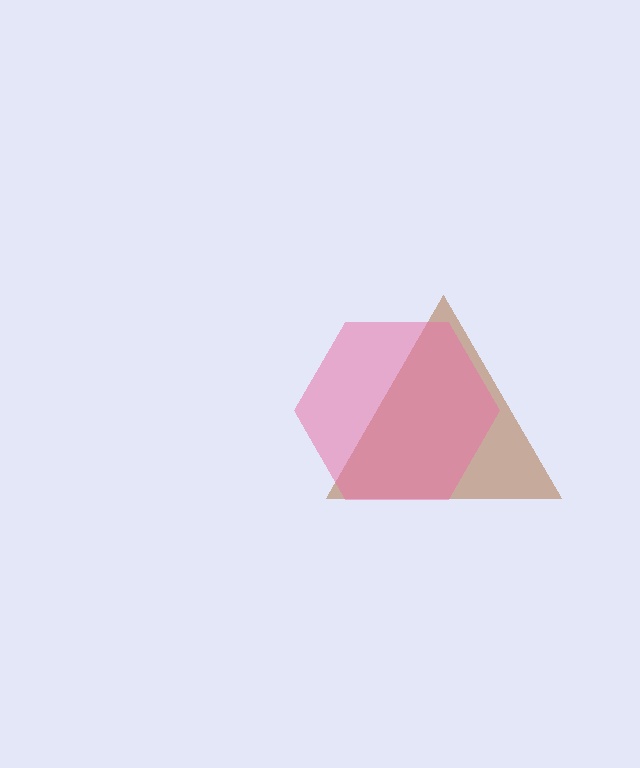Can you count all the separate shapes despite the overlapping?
Yes, there are 2 separate shapes.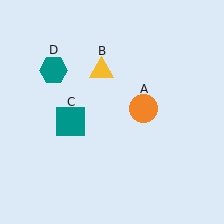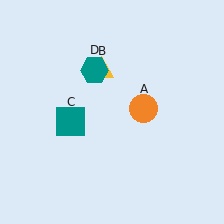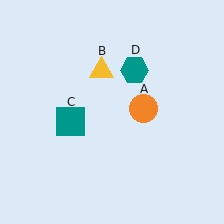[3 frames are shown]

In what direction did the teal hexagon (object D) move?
The teal hexagon (object D) moved right.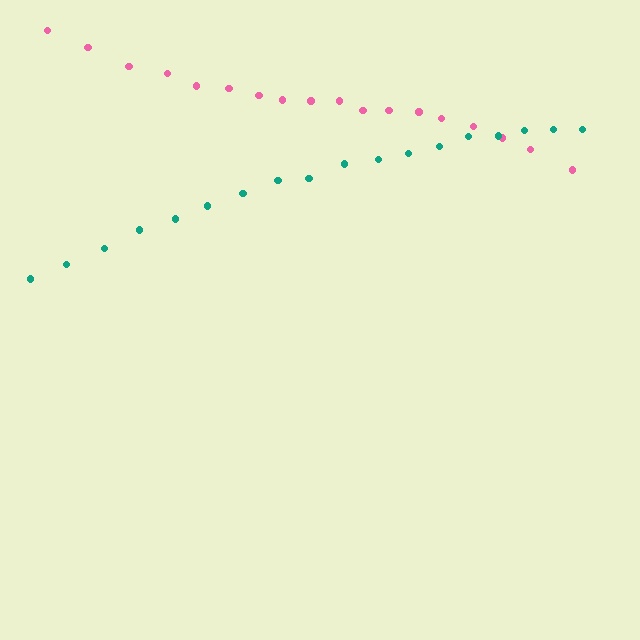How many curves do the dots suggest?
There are 2 distinct paths.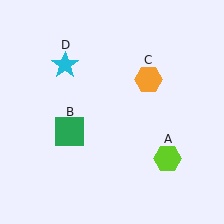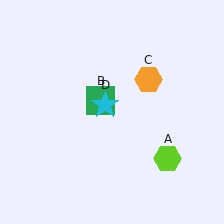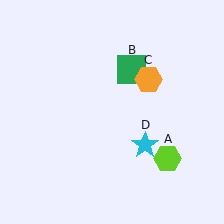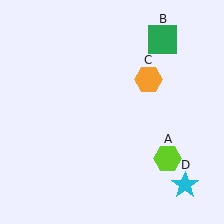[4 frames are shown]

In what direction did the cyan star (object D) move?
The cyan star (object D) moved down and to the right.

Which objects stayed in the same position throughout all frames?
Lime hexagon (object A) and orange hexagon (object C) remained stationary.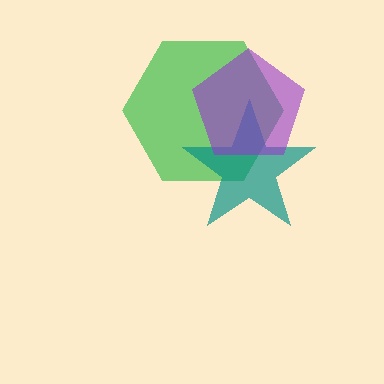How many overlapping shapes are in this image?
There are 3 overlapping shapes in the image.